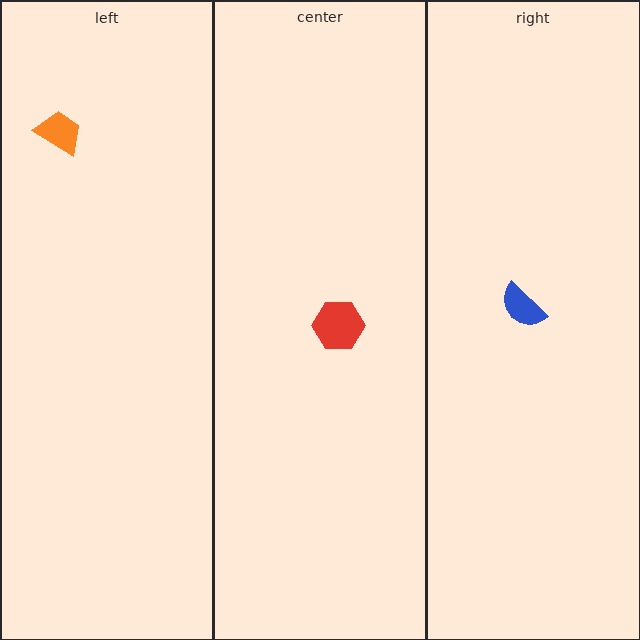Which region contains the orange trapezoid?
The left region.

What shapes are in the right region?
The blue semicircle.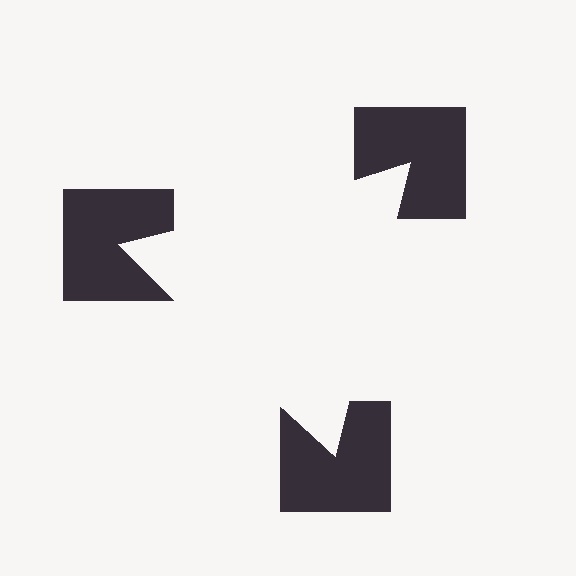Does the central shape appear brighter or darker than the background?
It typically appears slightly brighter than the background, even though no actual brightness change is drawn.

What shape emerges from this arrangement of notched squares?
An illusory triangle — its edges are inferred from the aligned wedge cuts in the notched squares, not physically drawn.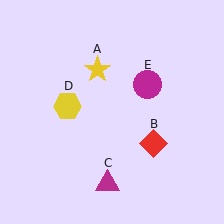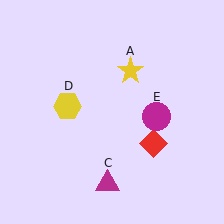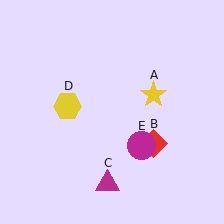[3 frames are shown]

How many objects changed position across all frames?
2 objects changed position: yellow star (object A), magenta circle (object E).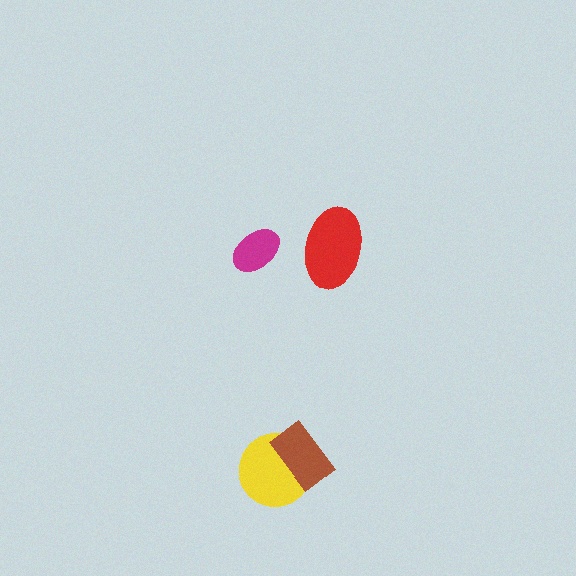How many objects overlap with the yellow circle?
1 object overlaps with the yellow circle.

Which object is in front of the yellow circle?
The brown rectangle is in front of the yellow circle.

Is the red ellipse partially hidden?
No, no other shape covers it.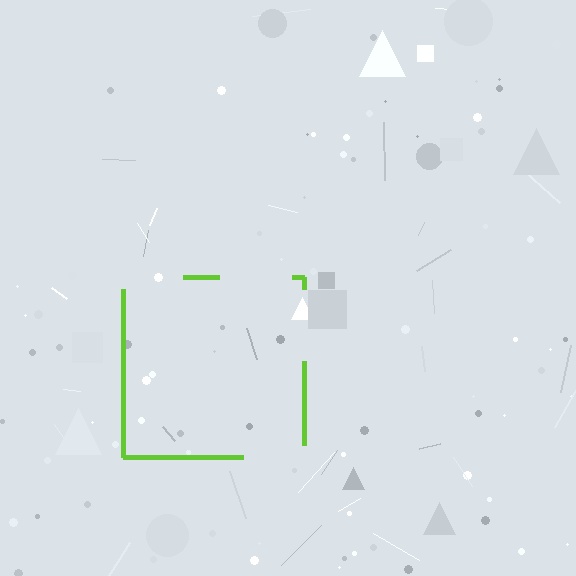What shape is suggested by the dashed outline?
The dashed outline suggests a square.